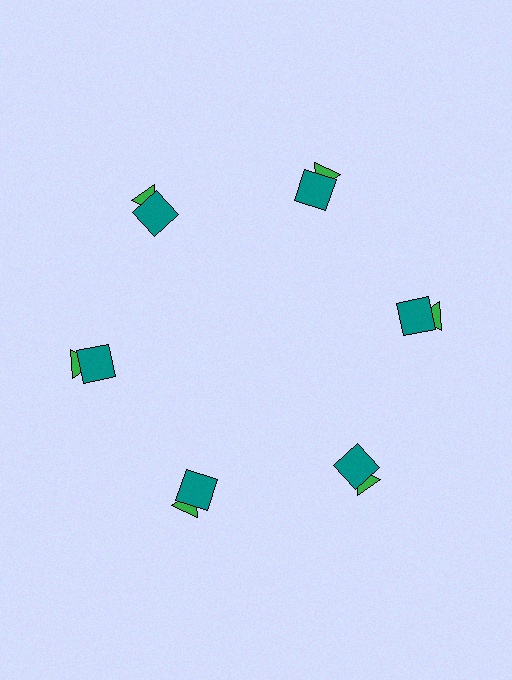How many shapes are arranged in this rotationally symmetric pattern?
There are 12 shapes, arranged in 6 groups of 2.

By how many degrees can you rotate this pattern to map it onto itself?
The pattern maps onto itself every 60 degrees of rotation.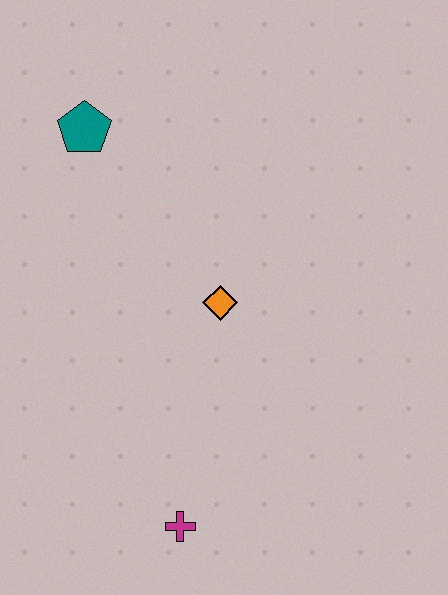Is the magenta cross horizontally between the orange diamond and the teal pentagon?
Yes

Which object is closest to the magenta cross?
The orange diamond is closest to the magenta cross.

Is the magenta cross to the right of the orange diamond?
No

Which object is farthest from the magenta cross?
The teal pentagon is farthest from the magenta cross.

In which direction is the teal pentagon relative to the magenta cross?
The teal pentagon is above the magenta cross.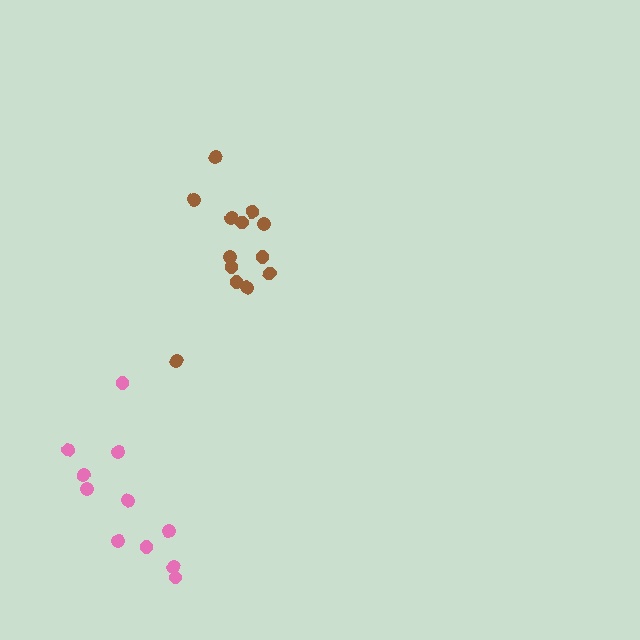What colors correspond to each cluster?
The clusters are colored: brown, pink.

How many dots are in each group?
Group 1: 13 dots, Group 2: 11 dots (24 total).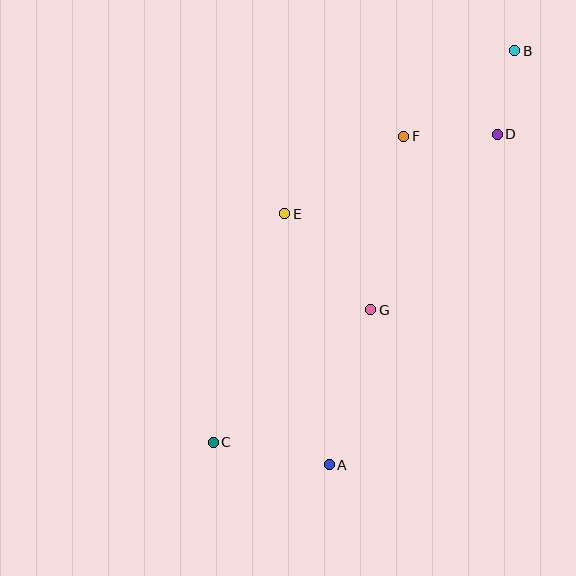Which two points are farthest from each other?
Points B and C are farthest from each other.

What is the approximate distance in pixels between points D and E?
The distance between D and E is approximately 227 pixels.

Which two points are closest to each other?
Points B and D are closest to each other.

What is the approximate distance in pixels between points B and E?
The distance between B and E is approximately 282 pixels.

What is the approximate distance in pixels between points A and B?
The distance between A and B is approximately 454 pixels.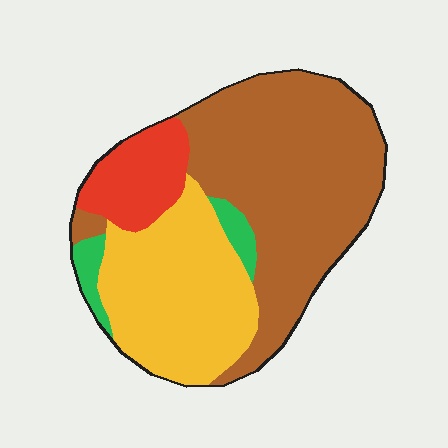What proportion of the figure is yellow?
Yellow takes up between a sixth and a third of the figure.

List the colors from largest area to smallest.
From largest to smallest: brown, yellow, red, green.